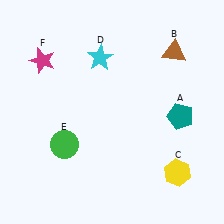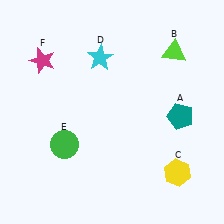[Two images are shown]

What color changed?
The triangle (B) changed from brown in Image 1 to lime in Image 2.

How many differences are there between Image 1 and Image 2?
There is 1 difference between the two images.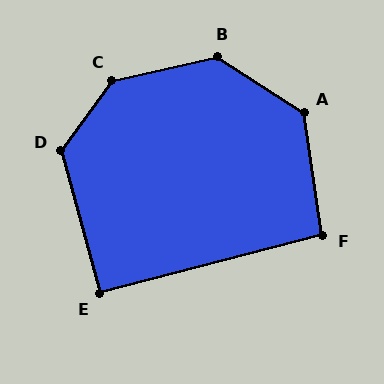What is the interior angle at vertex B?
Approximately 135 degrees (obtuse).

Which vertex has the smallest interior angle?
E, at approximately 90 degrees.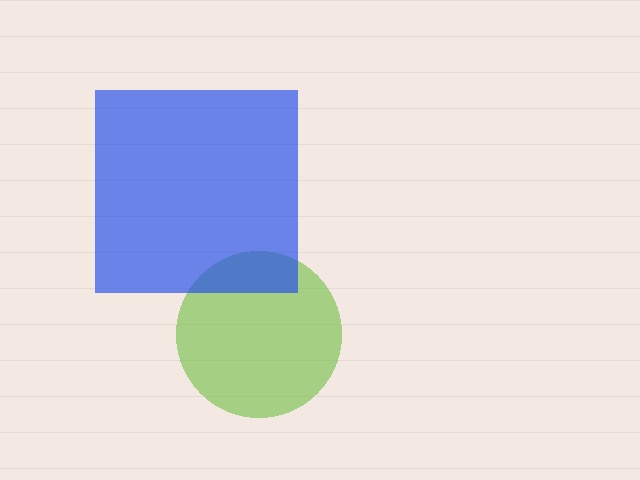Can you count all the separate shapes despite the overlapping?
Yes, there are 2 separate shapes.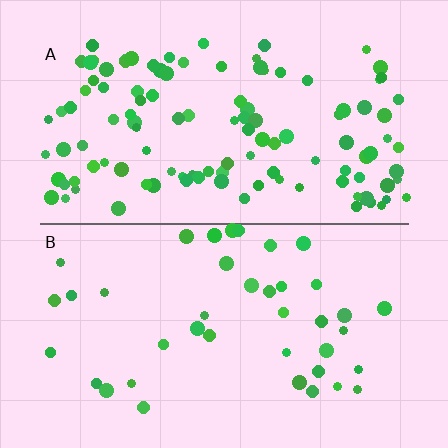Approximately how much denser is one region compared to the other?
Approximately 2.8× — region A over region B.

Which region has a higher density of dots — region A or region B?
A (the top).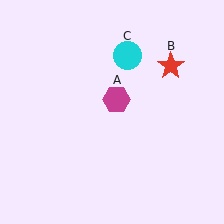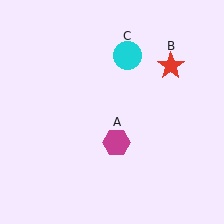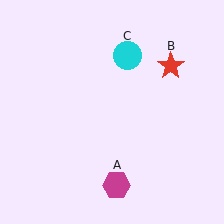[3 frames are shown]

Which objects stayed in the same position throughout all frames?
Red star (object B) and cyan circle (object C) remained stationary.